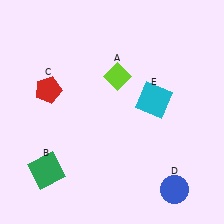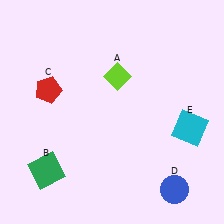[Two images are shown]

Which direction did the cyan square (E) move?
The cyan square (E) moved right.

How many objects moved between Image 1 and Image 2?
1 object moved between the two images.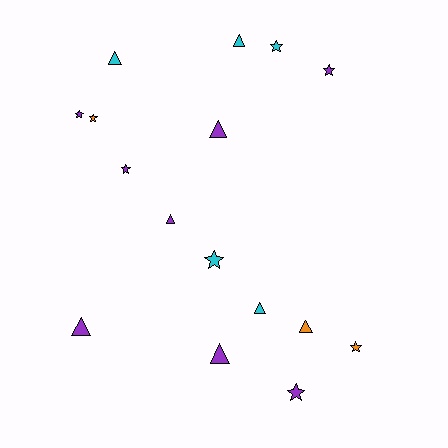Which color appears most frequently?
Purple, with 8 objects.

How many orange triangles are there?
There is 1 orange triangle.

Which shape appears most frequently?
Star, with 8 objects.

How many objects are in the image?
There are 16 objects.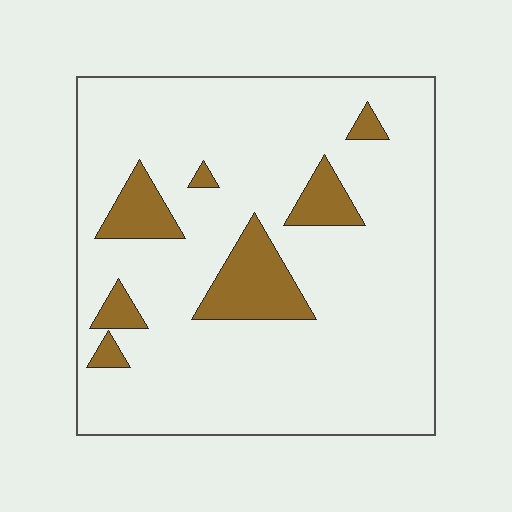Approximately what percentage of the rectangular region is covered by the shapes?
Approximately 15%.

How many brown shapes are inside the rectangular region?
7.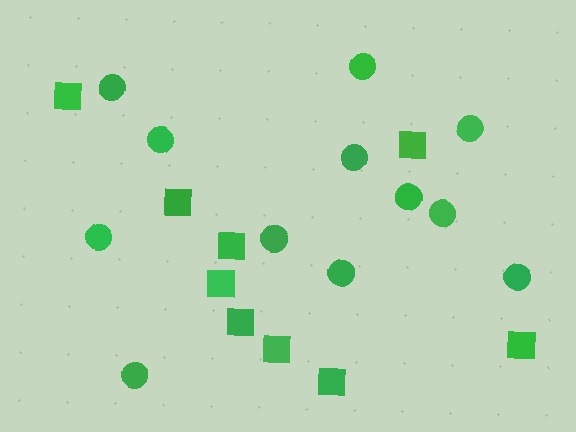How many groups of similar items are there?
There are 2 groups: one group of circles (12) and one group of squares (9).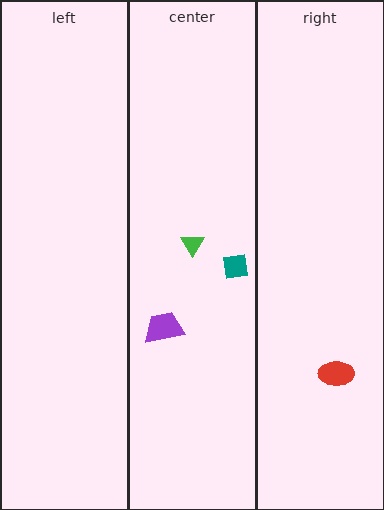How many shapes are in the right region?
1.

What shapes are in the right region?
The red ellipse.